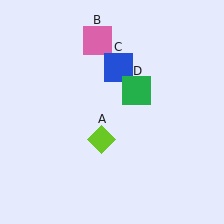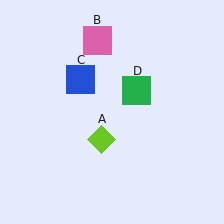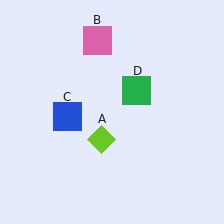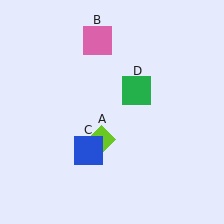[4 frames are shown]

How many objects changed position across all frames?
1 object changed position: blue square (object C).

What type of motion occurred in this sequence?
The blue square (object C) rotated counterclockwise around the center of the scene.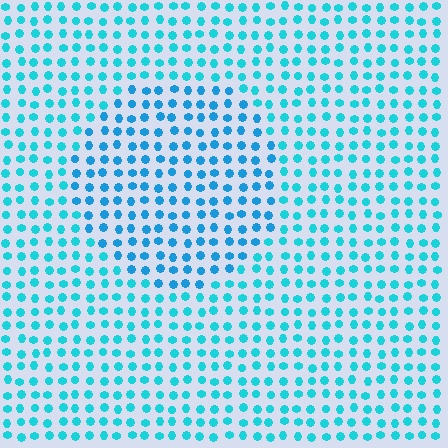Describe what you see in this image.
The image is filled with small cyan elements in a uniform arrangement. A circle-shaped region is visible where the elements are tinted to a slightly different hue, forming a subtle color boundary.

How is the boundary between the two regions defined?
The boundary is defined purely by a slight shift in hue (about 18 degrees). Spacing, size, and orientation are identical on both sides.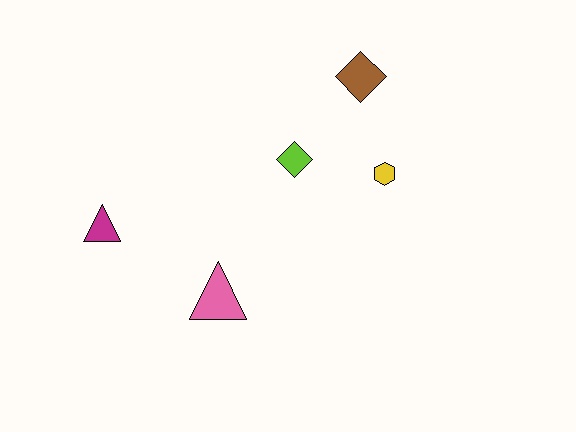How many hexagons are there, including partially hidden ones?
There is 1 hexagon.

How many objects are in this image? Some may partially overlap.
There are 5 objects.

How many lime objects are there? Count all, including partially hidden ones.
There is 1 lime object.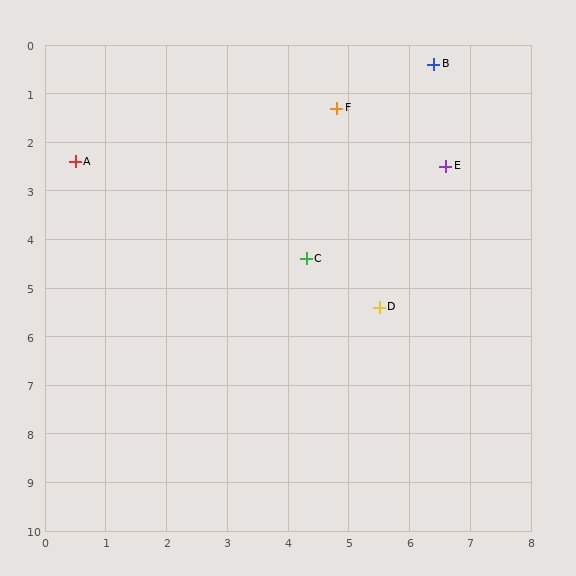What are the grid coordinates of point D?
Point D is at approximately (5.5, 5.4).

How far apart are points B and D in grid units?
Points B and D are about 5.1 grid units apart.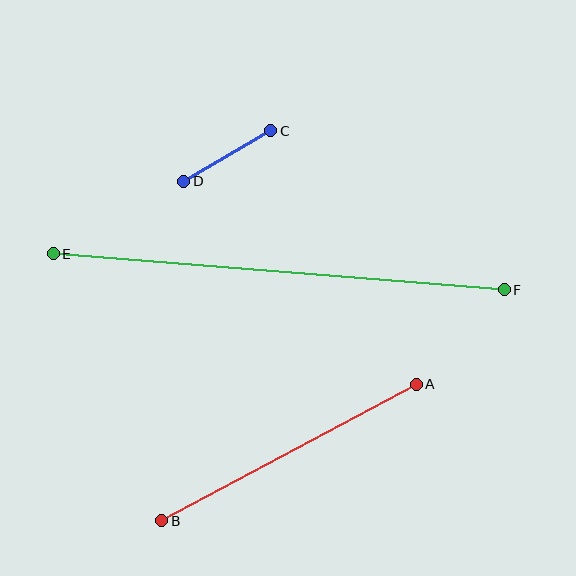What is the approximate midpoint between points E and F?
The midpoint is at approximately (279, 272) pixels.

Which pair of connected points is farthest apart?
Points E and F are farthest apart.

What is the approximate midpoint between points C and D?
The midpoint is at approximately (227, 156) pixels.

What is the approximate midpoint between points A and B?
The midpoint is at approximately (289, 452) pixels.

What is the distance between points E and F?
The distance is approximately 453 pixels.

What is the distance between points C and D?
The distance is approximately 101 pixels.